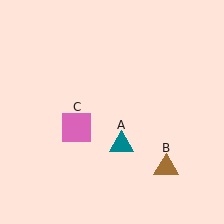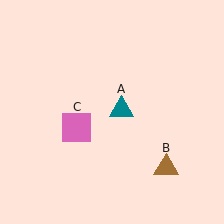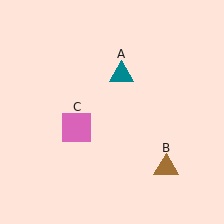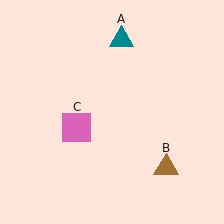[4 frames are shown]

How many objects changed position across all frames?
1 object changed position: teal triangle (object A).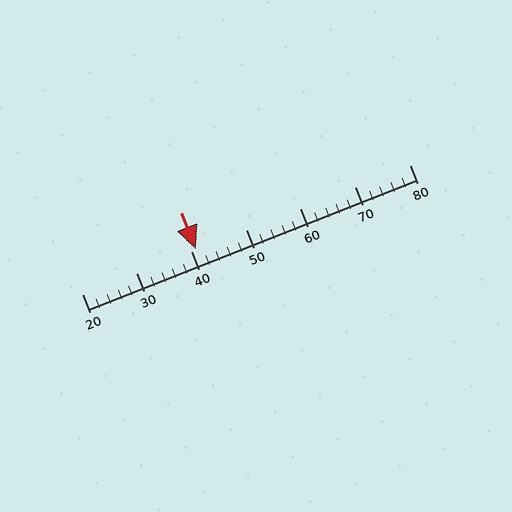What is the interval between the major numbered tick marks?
The major tick marks are spaced 10 units apart.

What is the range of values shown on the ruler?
The ruler shows values from 20 to 80.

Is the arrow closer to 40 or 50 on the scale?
The arrow is closer to 40.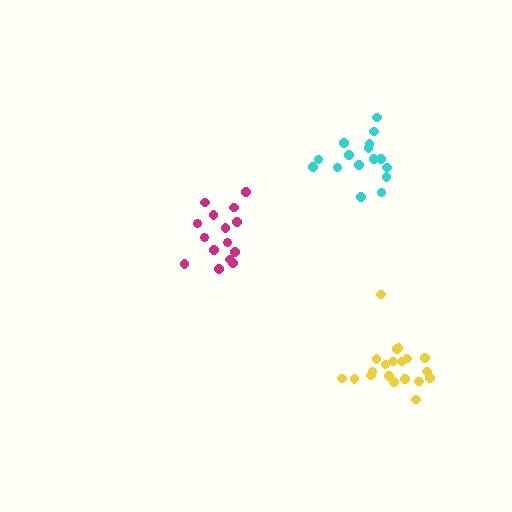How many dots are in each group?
Group 1: 17 dots, Group 2: 20 dots, Group 3: 15 dots (52 total).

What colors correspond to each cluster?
The clusters are colored: cyan, yellow, magenta.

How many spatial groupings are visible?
There are 3 spatial groupings.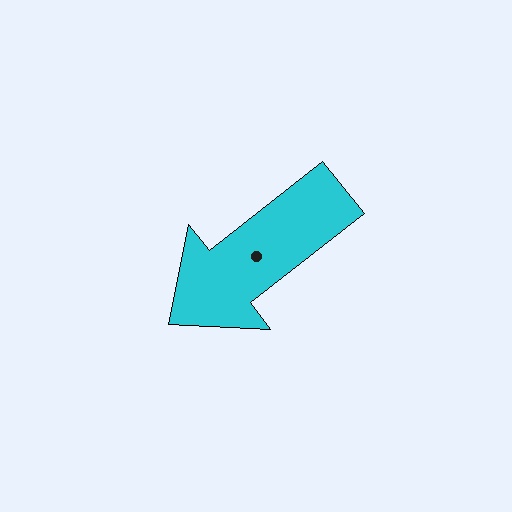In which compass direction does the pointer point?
Southwest.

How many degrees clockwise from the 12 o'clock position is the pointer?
Approximately 232 degrees.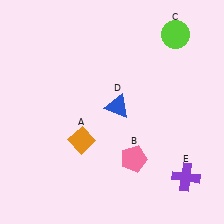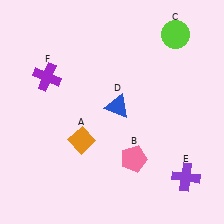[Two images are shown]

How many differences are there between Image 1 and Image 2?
There is 1 difference between the two images.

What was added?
A purple cross (F) was added in Image 2.